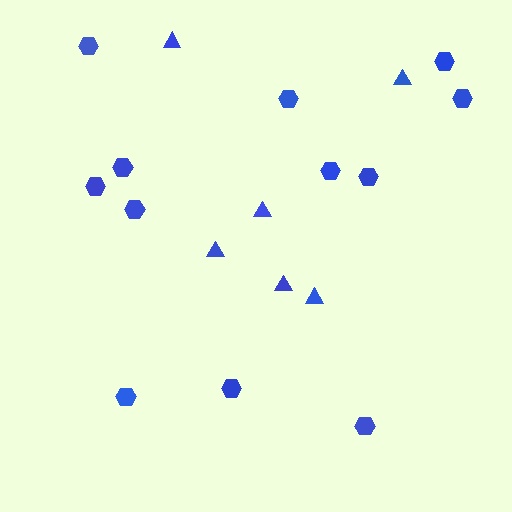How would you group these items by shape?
There are 2 groups: one group of triangles (6) and one group of hexagons (12).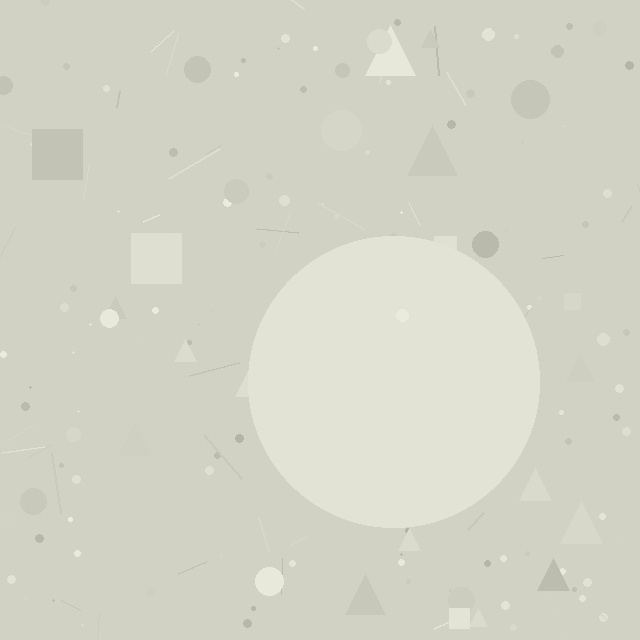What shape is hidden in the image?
A circle is hidden in the image.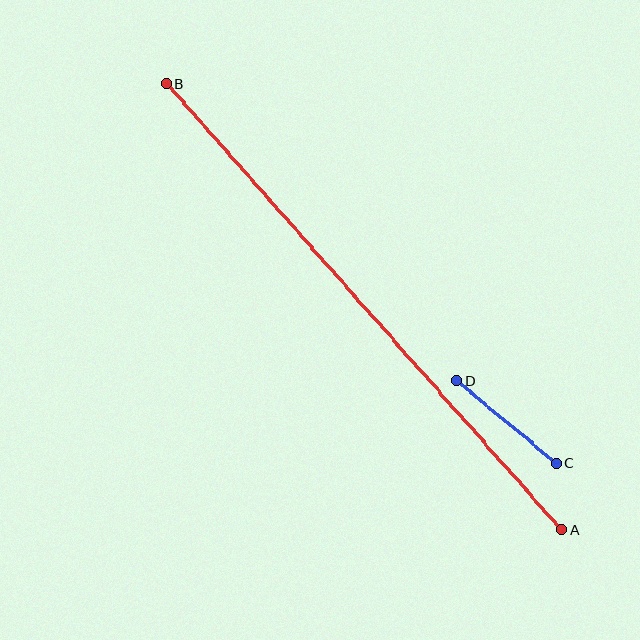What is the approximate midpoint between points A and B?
The midpoint is at approximately (364, 307) pixels.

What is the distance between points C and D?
The distance is approximately 130 pixels.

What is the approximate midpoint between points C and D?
The midpoint is at approximately (506, 422) pixels.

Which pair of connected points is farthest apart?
Points A and B are farthest apart.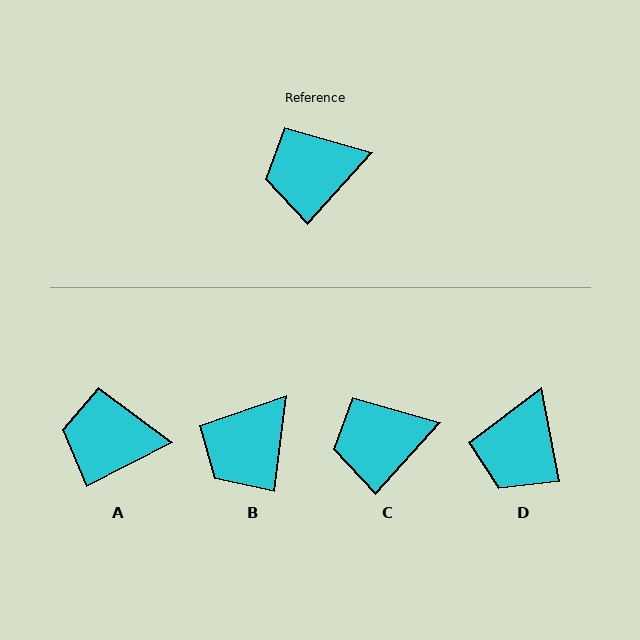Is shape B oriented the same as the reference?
No, it is off by about 35 degrees.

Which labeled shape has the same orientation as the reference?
C.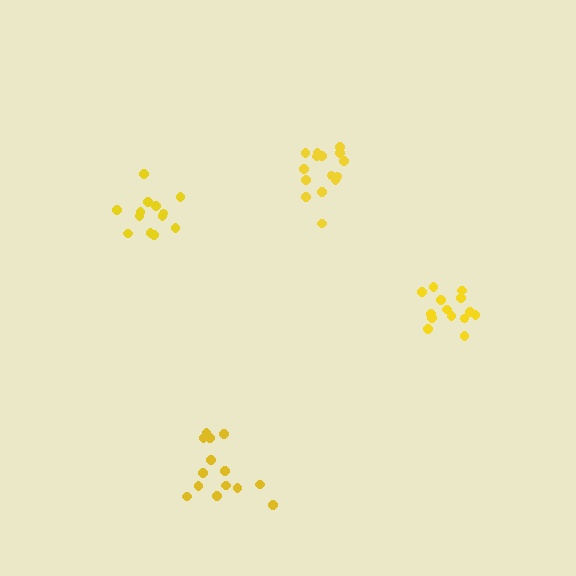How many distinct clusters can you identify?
There are 4 distinct clusters.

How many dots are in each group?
Group 1: 15 dots, Group 2: 13 dots, Group 3: 14 dots, Group 4: 14 dots (56 total).